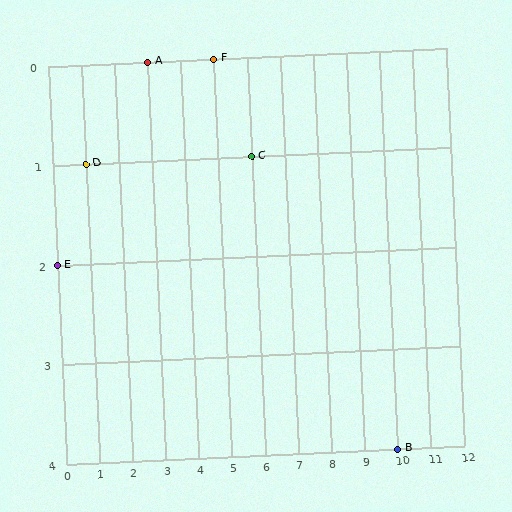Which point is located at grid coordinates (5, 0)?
Point F is at (5, 0).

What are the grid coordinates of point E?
Point E is at grid coordinates (0, 2).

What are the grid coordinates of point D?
Point D is at grid coordinates (1, 1).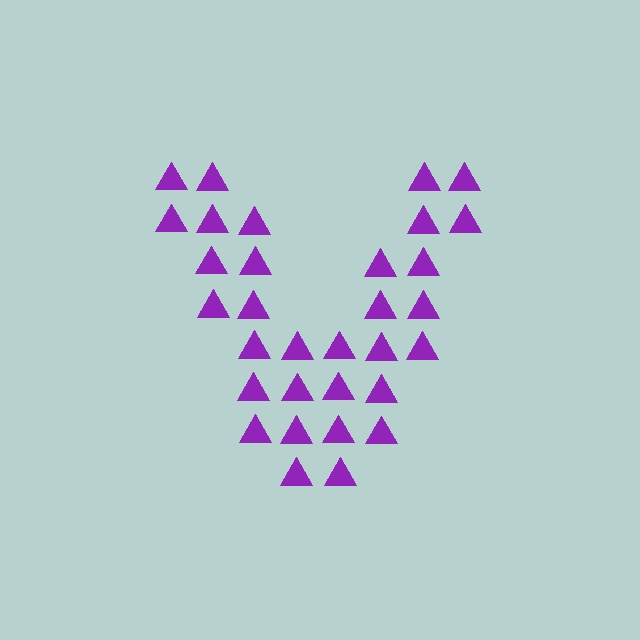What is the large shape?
The large shape is the letter V.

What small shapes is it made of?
It is made of small triangles.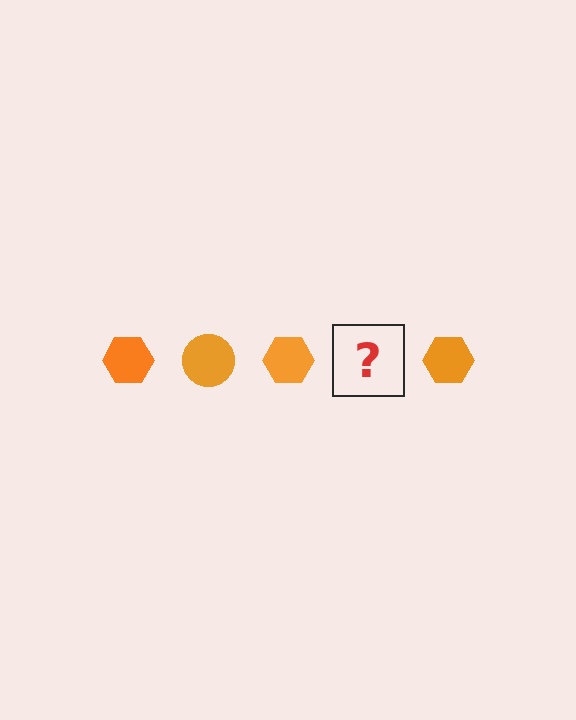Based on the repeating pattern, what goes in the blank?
The blank should be an orange circle.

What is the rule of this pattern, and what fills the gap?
The rule is that the pattern cycles through hexagon, circle shapes in orange. The gap should be filled with an orange circle.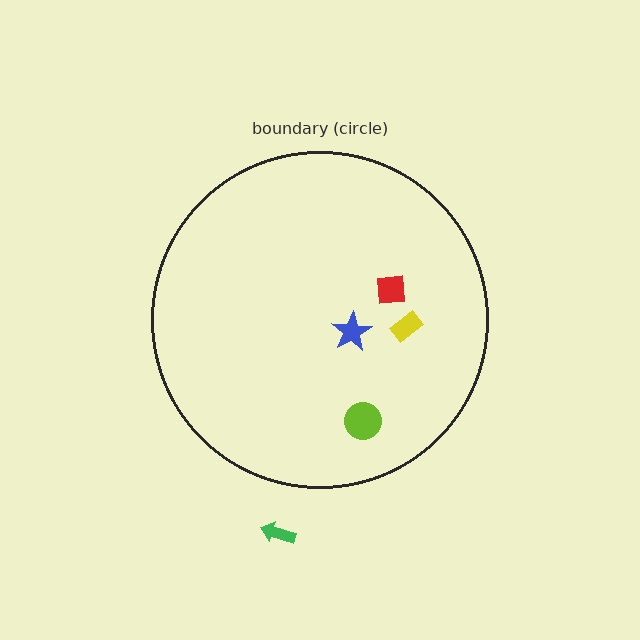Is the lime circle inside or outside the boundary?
Inside.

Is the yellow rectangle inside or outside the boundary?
Inside.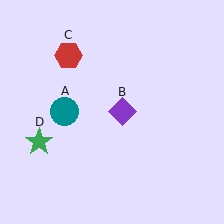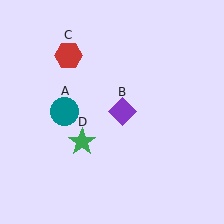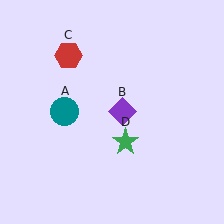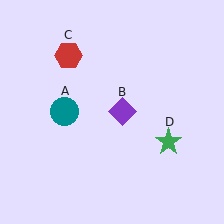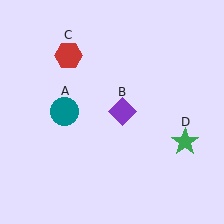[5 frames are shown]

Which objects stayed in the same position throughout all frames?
Teal circle (object A) and purple diamond (object B) and red hexagon (object C) remained stationary.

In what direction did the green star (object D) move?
The green star (object D) moved right.